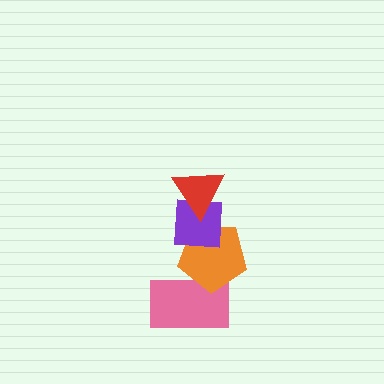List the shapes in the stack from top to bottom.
From top to bottom: the red triangle, the purple square, the orange pentagon, the pink rectangle.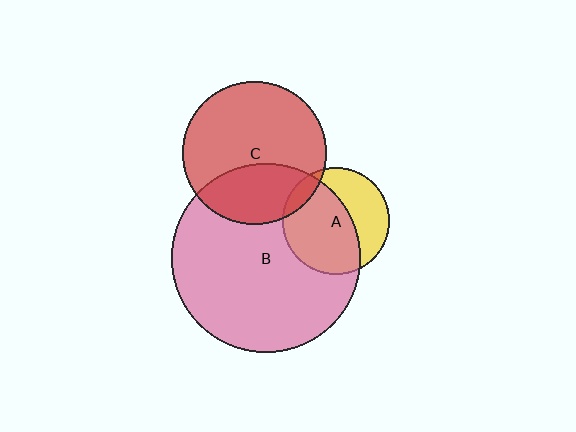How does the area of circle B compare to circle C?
Approximately 1.7 times.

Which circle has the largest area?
Circle B (pink).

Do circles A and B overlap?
Yes.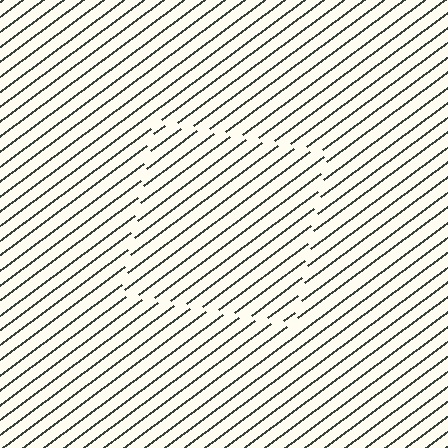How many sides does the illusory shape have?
4 sides — the line-ends trace a square.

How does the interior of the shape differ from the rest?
The interior of the shape contains the same grating, shifted by half a period — the contour is defined by the phase discontinuity where line-ends from the inner and outer gratings abut.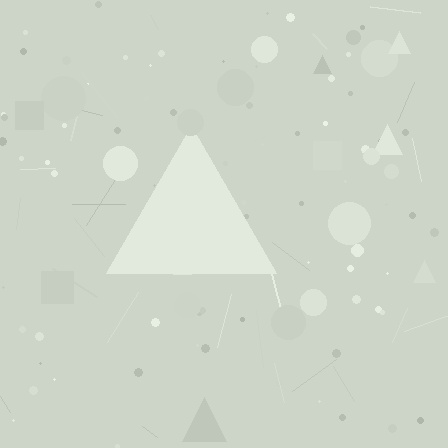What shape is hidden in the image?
A triangle is hidden in the image.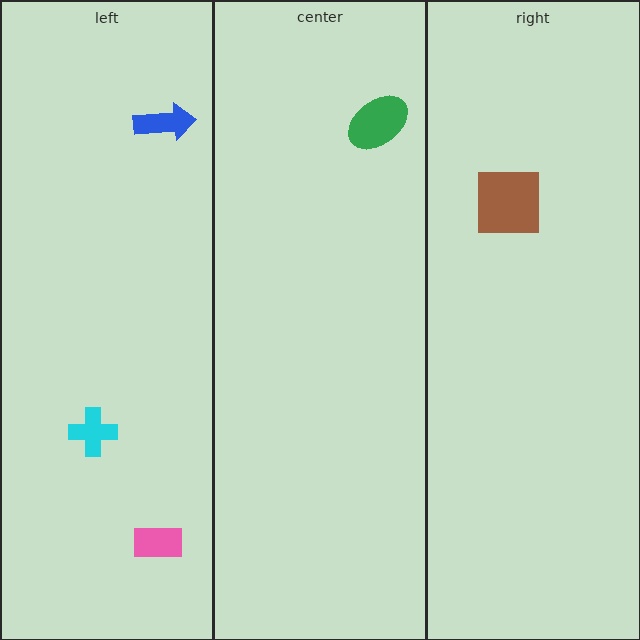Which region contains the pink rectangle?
The left region.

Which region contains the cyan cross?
The left region.